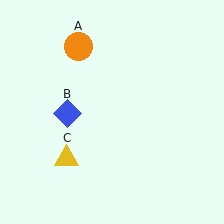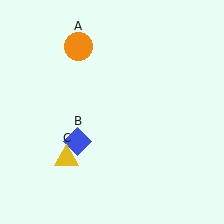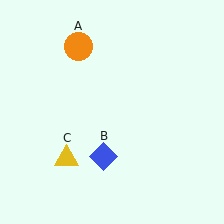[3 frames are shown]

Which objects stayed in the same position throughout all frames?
Orange circle (object A) and yellow triangle (object C) remained stationary.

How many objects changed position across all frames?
1 object changed position: blue diamond (object B).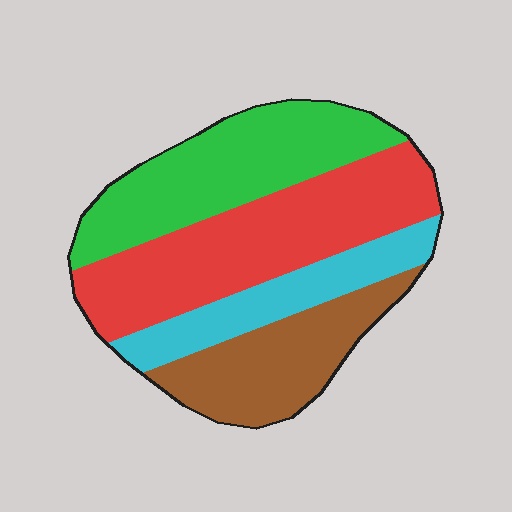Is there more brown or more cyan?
Brown.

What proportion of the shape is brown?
Brown takes up about one fifth (1/5) of the shape.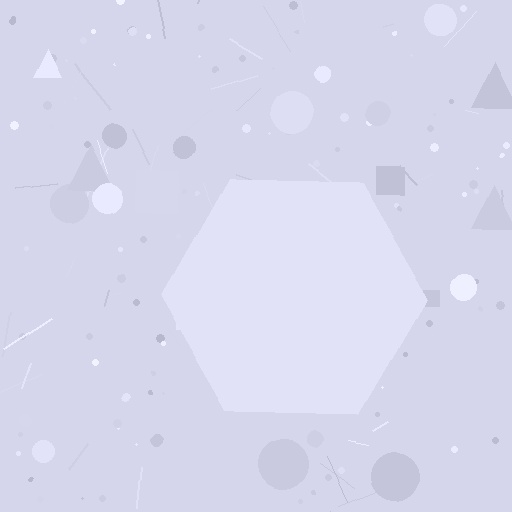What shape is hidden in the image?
A hexagon is hidden in the image.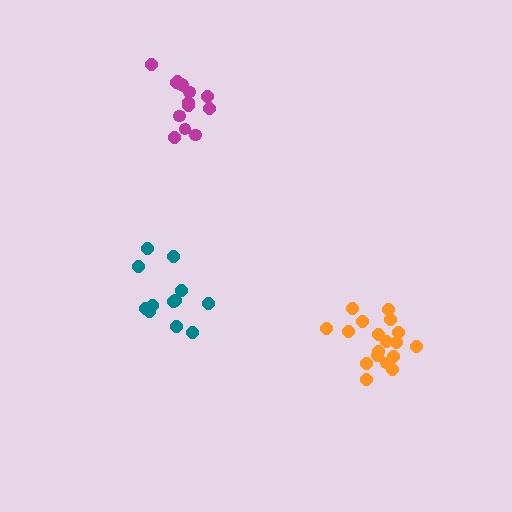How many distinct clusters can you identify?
There are 3 distinct clusters.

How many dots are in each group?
Group 1: 18 dots, Group 2: 12 dots, Group 3: 15 dots (45 total).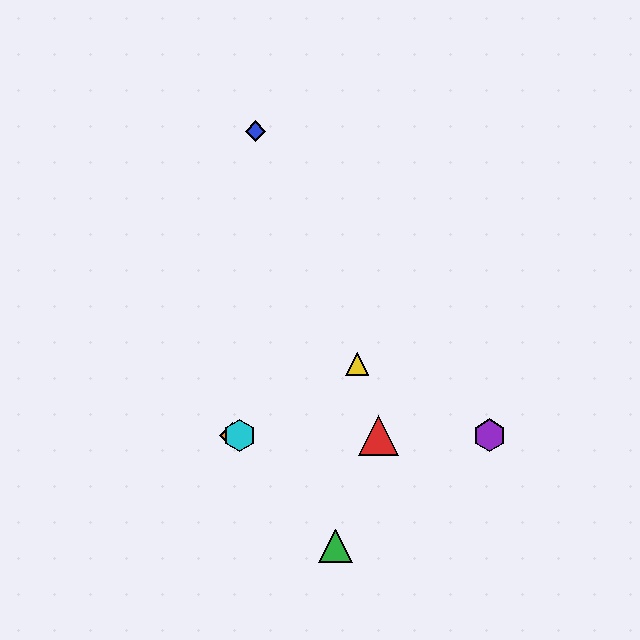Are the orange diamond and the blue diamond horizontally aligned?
No, the orange diamond is at y≈435 and the blue diamond is at y≈131.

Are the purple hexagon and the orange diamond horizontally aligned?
Yes, both are at y≈435.